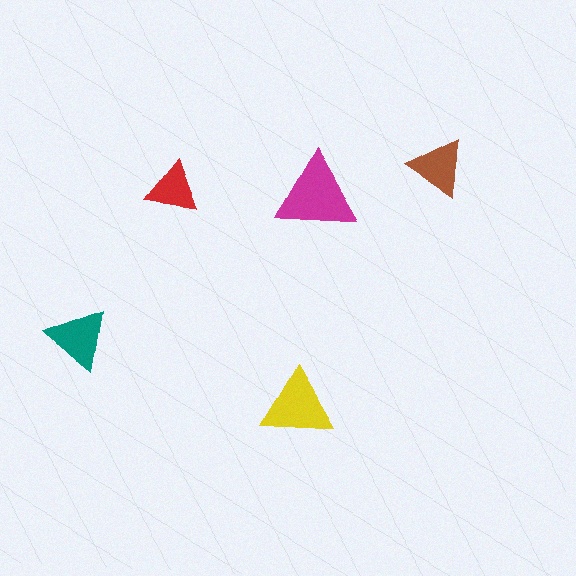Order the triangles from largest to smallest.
the magenta one, the yellow one, the teal one, the brown one, the red one.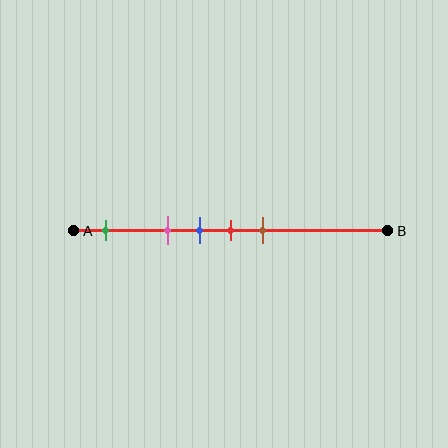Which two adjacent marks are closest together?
The blue and red marks are the closest adjacent pair.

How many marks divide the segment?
There are 5 marks dividing the segment.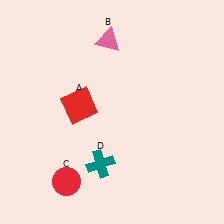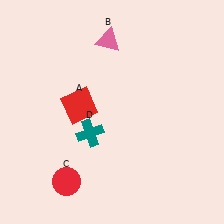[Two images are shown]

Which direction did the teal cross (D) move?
The teal cross (D) moved up.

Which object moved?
The teal cross (D) moved up.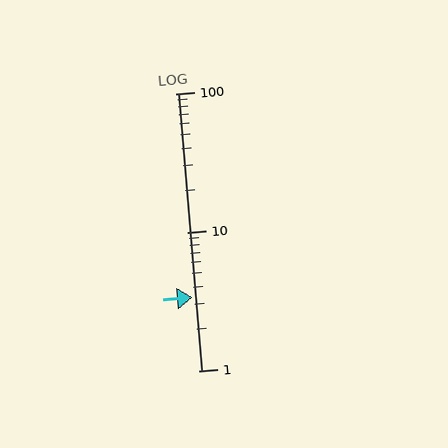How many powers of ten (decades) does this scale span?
The scale spans 2 decades, from 1 to 100.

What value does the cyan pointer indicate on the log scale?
The pointer indicates approximately 3.4.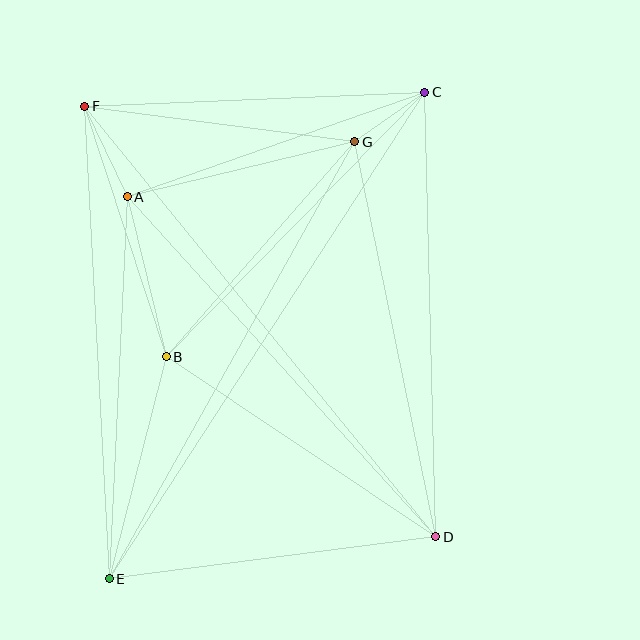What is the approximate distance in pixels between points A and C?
The distance between A and C is approximately 315 pixels.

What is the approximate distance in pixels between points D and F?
The distance between D and F is approximately 556 pixels.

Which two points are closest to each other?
Points C and G are closest to each other.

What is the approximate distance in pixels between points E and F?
The distance between E and F is approximately 473 pixels.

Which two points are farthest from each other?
Points C and E are farthest from each other.